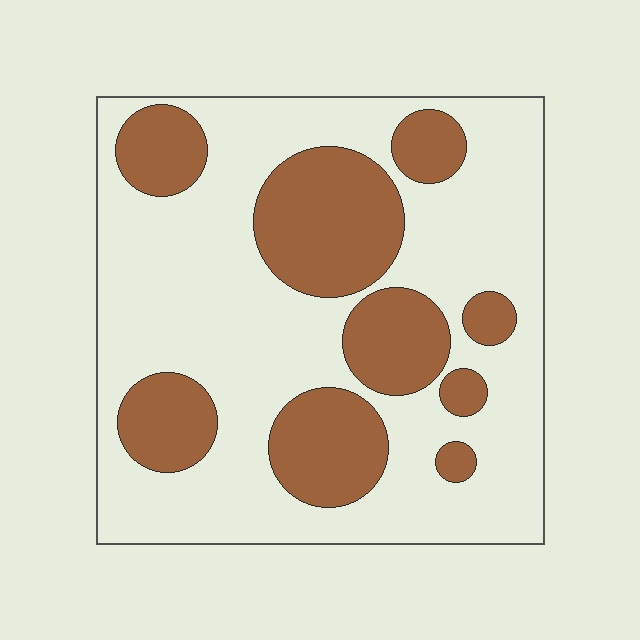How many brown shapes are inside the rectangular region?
9.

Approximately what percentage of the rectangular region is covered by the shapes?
Approximately 30%.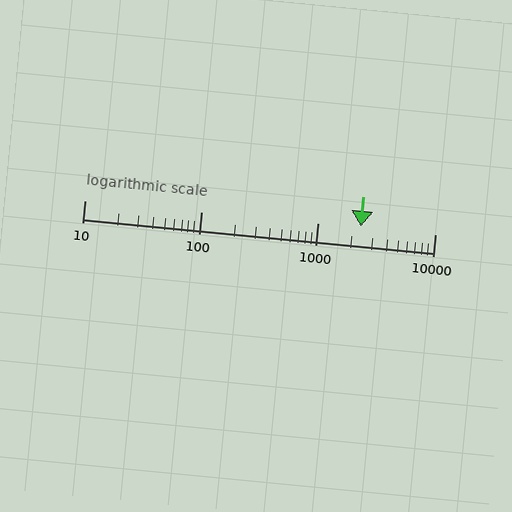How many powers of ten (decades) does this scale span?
The scale spans 3 decades, from 10 to 10000.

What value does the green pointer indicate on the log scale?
The pointer indicates approximately 2300.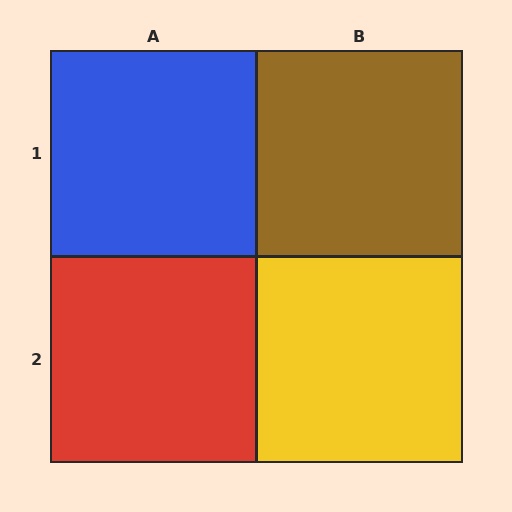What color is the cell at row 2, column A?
Red.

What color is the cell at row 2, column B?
Yellow.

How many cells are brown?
1 cell is brown.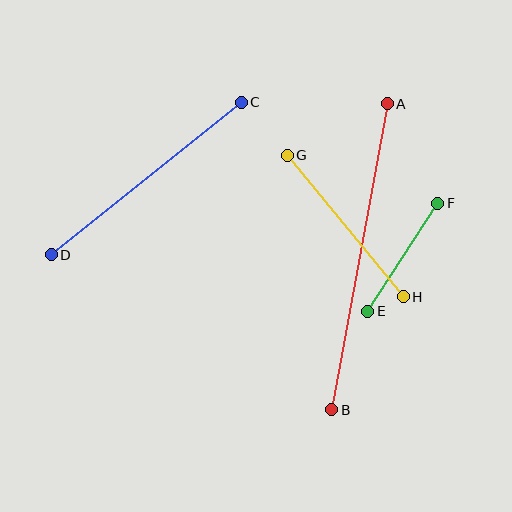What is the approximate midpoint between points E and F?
The midpoint is at approximately (403, 257) pixels.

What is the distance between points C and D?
The distance is approximately 244 pixels.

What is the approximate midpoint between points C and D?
The midpoint is at approximately (146, 178) pixels.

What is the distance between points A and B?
The distance is approximately 311 pixels.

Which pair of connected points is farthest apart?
Points A and B are farthest apart.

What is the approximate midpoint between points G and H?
The midpoint is at approximately (345, 226) pixels.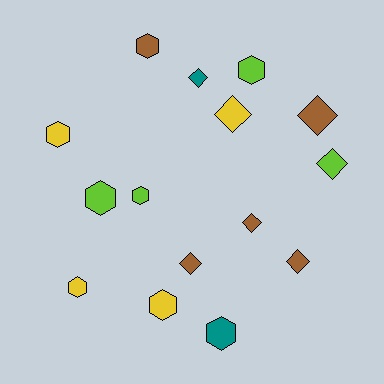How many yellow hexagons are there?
There are 3 yellow hexagons.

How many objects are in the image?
There are 15 objects.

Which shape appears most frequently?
Hexagon, with 8 objects.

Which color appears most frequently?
Brown, with 5 objects.